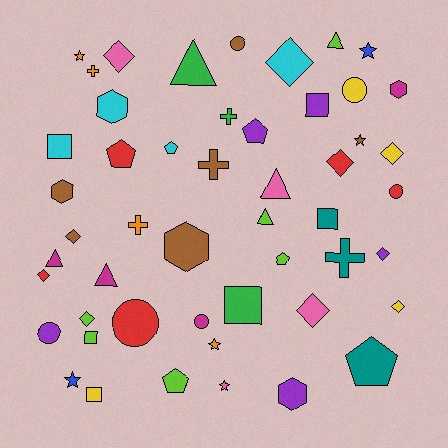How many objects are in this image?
There are 50 objects.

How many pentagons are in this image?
There are 6 pentagons.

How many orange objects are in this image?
There are 4 orange objects.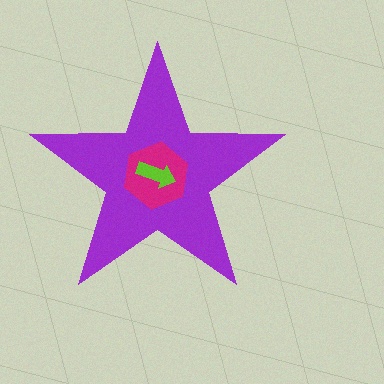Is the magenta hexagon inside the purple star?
Yes.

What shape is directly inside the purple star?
The magenta hexagon.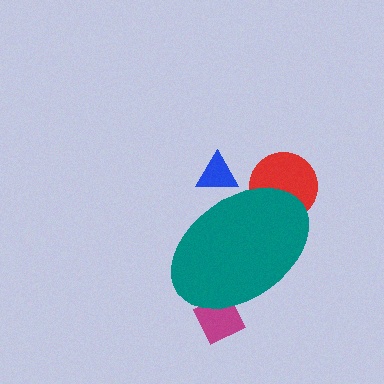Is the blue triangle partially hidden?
Yes, the blue triangle is partially hidden behind the teal ellipse.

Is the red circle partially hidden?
Yes, the red circle is partially hidden behind the teal ellipse.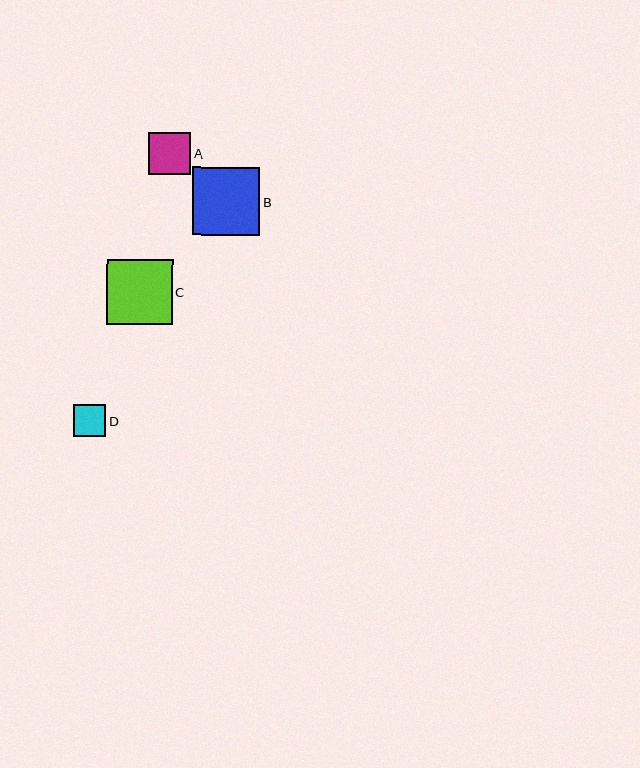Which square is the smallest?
Square D is the smallest with a size of approximately 32 pixels.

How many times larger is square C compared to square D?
Square C is approximately 2.1 times the size of square D.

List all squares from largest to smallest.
From largest to smallest: B, C, A, D.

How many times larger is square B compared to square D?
Square B is approximately 2.1 times the size of square D.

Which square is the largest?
Square B is the largest with a size of approximately 68 pixels.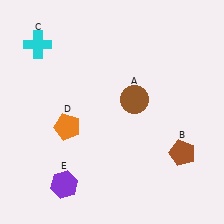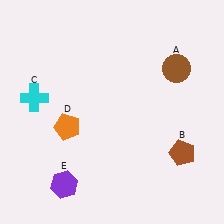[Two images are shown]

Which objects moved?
The objects that moved are: the brown circle (A), the cyan cross (C).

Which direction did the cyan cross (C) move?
The cyan cross (C) moved down.